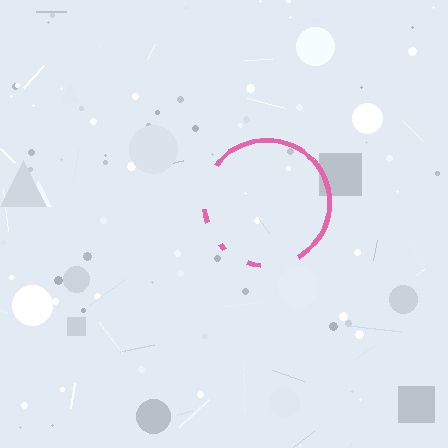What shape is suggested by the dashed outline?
The dashed outline suggests a circle.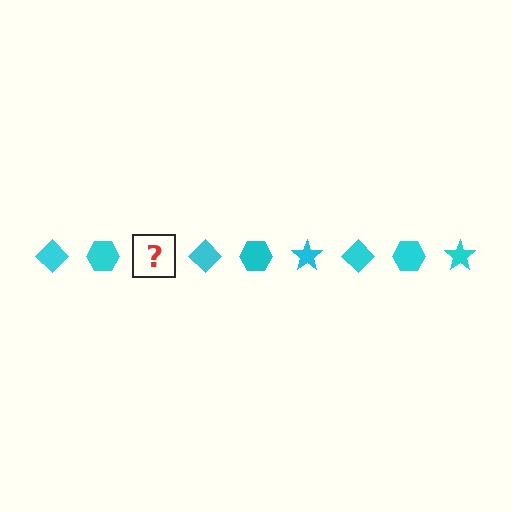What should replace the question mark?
The question mark should be replaced with a cyan star.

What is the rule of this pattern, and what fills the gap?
The rule is that the pattern cycles through diamond, hexagon, star shapes in cyan. The gap should be filled with a cyan star.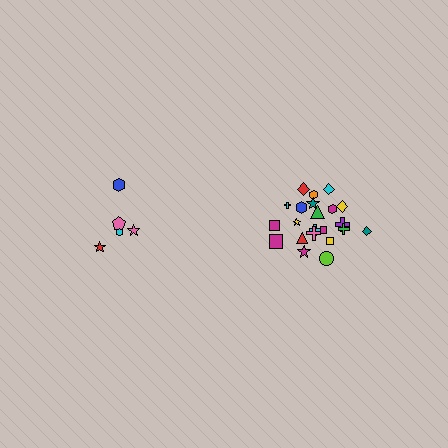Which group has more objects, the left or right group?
The right group.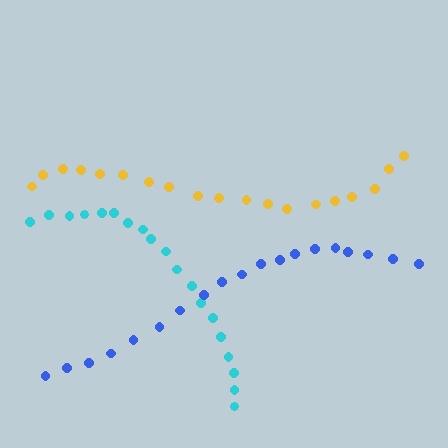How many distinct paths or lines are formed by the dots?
There are 3 distinct paths.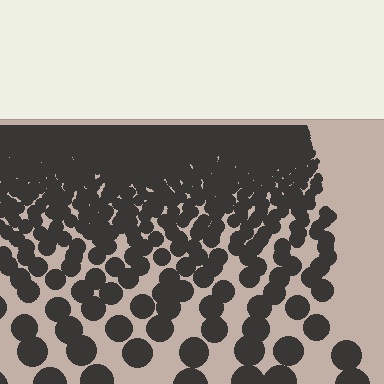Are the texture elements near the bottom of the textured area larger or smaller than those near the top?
Larger. Near the bottom, elements are closer to the viewer and appear at a bigger on-screen size.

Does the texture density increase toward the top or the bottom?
Density increases toward the top.